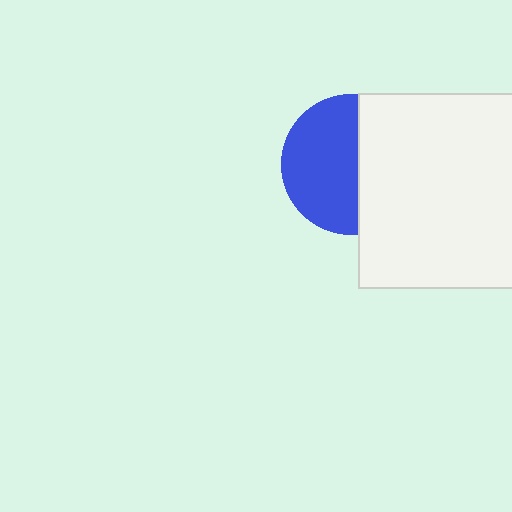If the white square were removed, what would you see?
You would see the complete blue circle.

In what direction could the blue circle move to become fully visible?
The blue circle could move left. That would shift it out from behind the white square entirely.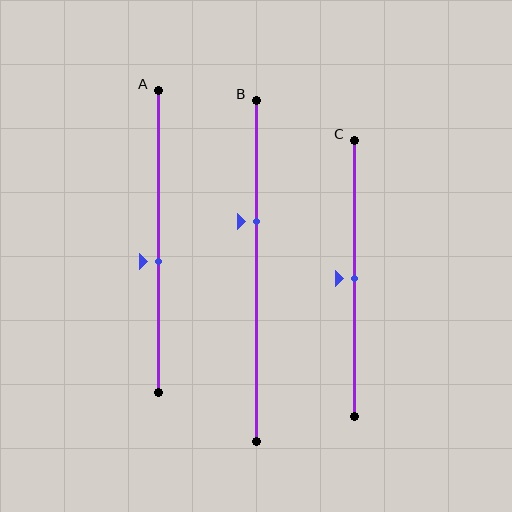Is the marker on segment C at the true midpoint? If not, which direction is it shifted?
Yes, the marker on segment C is at the true midpoint.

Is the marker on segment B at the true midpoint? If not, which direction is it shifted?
No, the marker on segment B is shifted upward by about 15% of the segment length.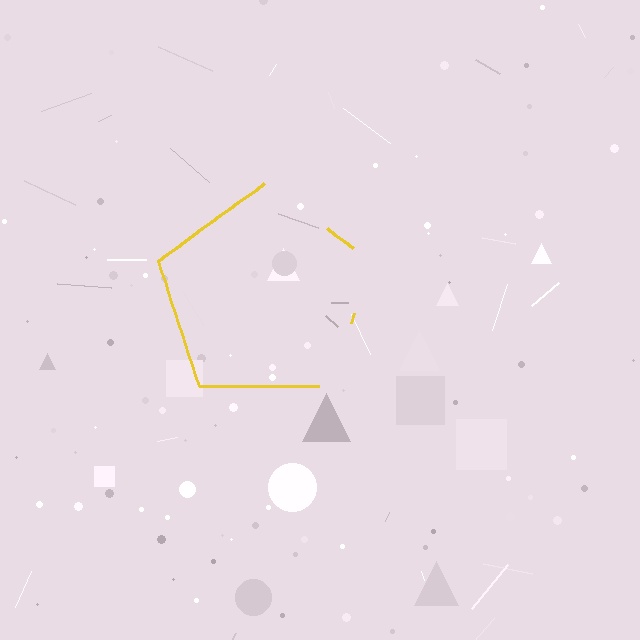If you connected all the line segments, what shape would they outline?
They would outline a pentagon.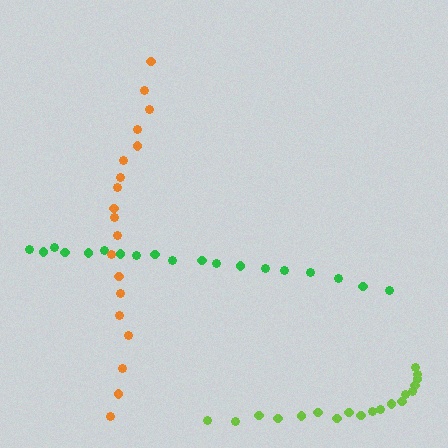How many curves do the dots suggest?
There are 3 distinct paths.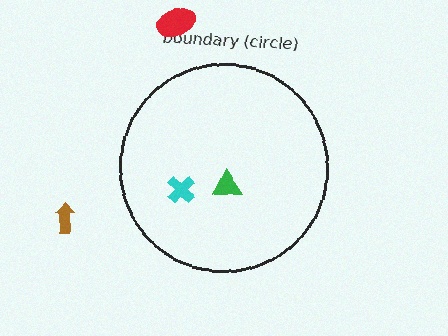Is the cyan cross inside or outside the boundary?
Inside.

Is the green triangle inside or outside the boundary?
Inside.